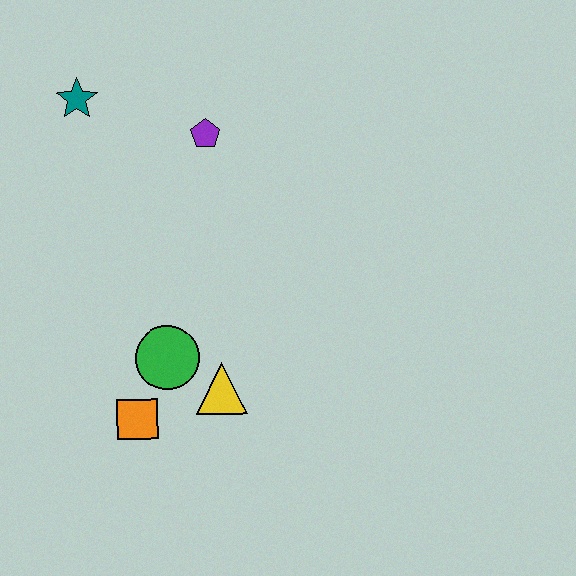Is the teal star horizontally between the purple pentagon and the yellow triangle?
No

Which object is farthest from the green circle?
The teal star is farthest from the green circle.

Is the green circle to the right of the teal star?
Yes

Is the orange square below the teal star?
Yes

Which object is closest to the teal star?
The purple pentagon is closest to the teal star.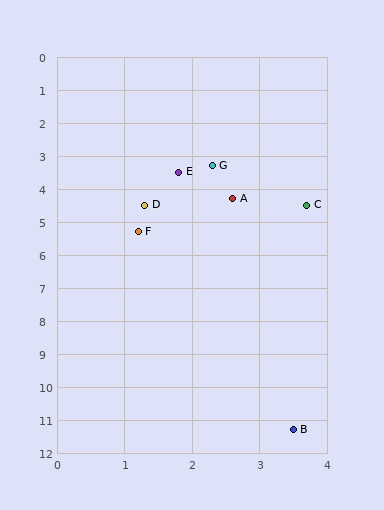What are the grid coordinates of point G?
Point G is at approximately (2.3, 3.3).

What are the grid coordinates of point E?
Point E is at approximately (1.8, 3.5).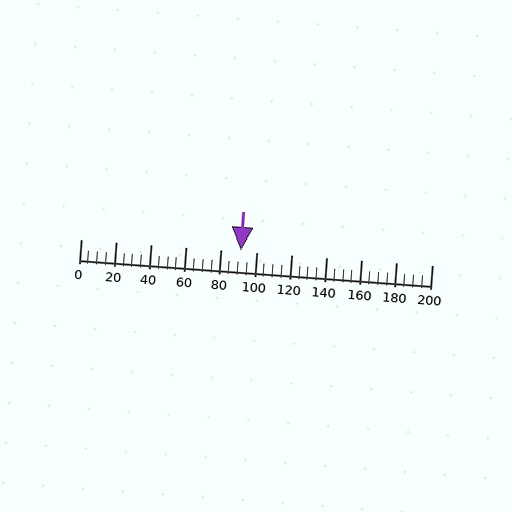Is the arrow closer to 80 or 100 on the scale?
The arrow is closer to 100.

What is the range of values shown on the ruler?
The ruler shows values from 0 to 200.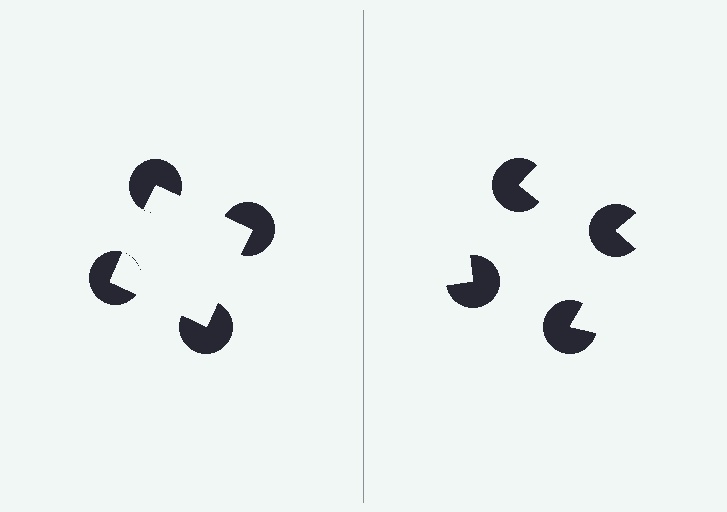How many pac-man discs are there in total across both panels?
8 — 4 on each side.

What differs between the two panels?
The pac-man discs are positioned identically on both sides; only the wedge orientations differ. On the left they align to a square; on the right they are misaligned.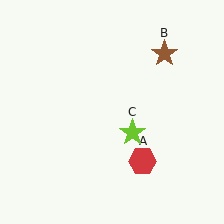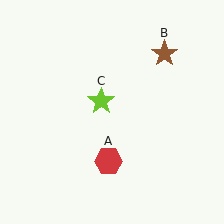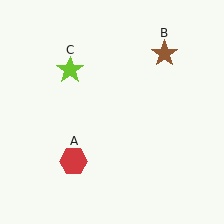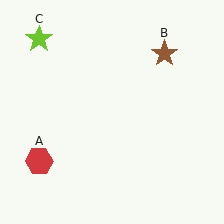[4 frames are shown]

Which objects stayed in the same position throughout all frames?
Brown star (object B) remained stationary.